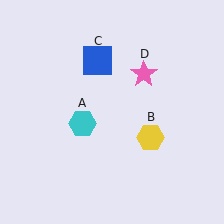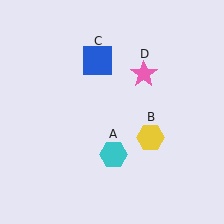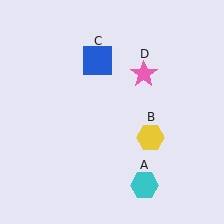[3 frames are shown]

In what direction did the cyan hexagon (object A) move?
The cyan hexagon (object A) moved down and to the right.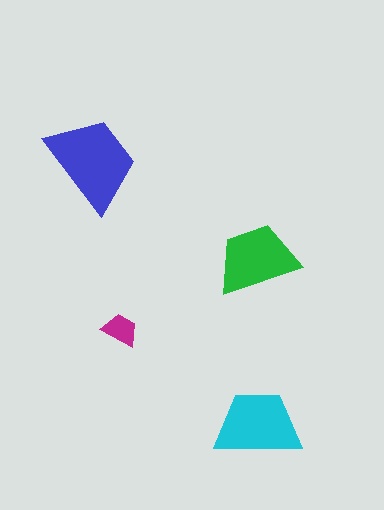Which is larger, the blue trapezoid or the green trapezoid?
The blue one.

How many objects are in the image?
There are 4 objects in the image.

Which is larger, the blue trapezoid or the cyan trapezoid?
The blue one.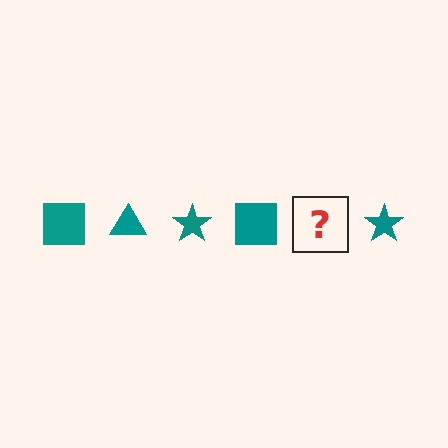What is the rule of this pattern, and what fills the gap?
The rule is that the pattern cycles through square, triangle, star shapes in teal. The gap should be filled with a teal triangle.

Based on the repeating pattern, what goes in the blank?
The blank should be a teal triangle.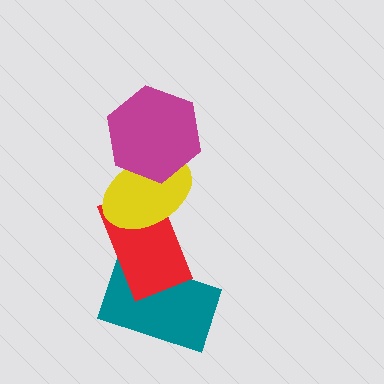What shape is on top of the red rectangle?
The yellow ellipse is on top of the red rectangle.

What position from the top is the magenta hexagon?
The magenta hexagon is 1st from the top.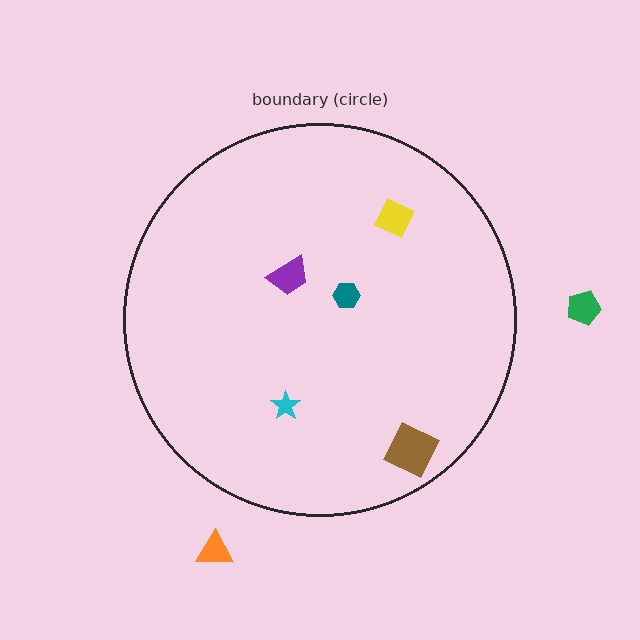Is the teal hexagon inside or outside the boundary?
Inside.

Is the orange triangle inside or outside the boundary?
Outside.